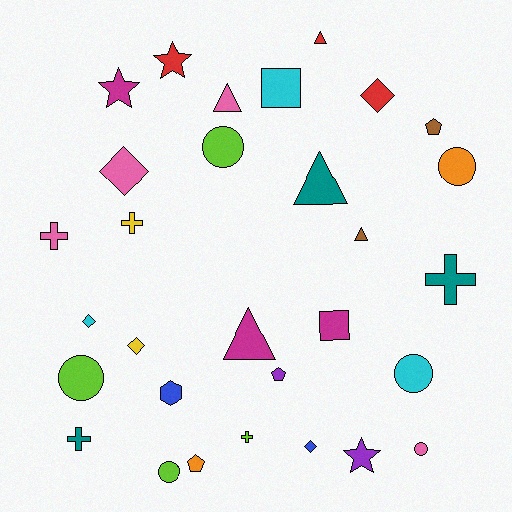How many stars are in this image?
There are 3 stars.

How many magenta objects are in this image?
There are 3 magenta objects.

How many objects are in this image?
There are 30 objects.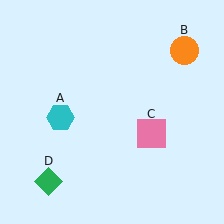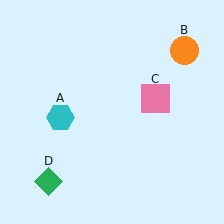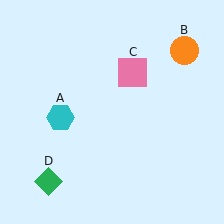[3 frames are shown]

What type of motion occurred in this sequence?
The pink square (object C) rotated counterclockwise around the center of the scene.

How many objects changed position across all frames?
1 object changed position: pink square (object C).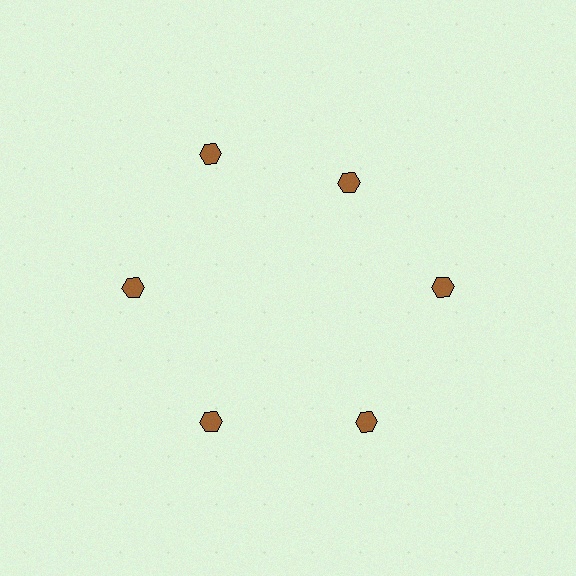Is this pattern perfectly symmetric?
No. The 6 brown hexagons are arranged in a ring, but one element near the 1 o'clock position is pulled inward toward the center, breaking the 6-fold rotational symmetry.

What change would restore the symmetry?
The symmetry would be restored by moving it outward, back onto the ring so that all 6 hexagons sit at equal angles and equal distance from the center.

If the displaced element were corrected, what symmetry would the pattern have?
It would have 6-fold rotational symmetry — the pattern would map onto itself every 60 degrees.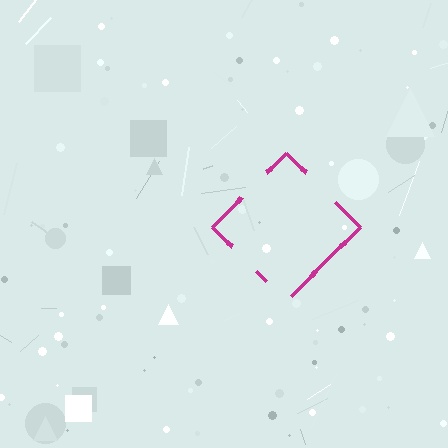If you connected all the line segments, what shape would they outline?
They would outline a diamond.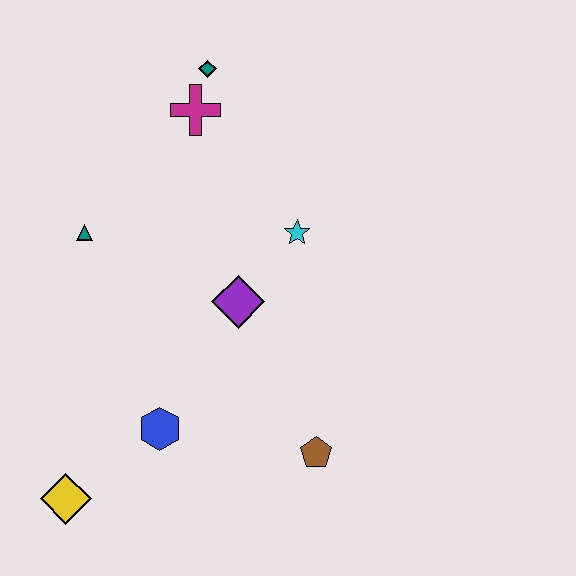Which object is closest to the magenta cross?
The teal diamond is closest to the magenta cross.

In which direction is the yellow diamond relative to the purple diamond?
The yellow diamond is below the purple diamond.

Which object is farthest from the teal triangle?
The brown pentagon is farthest from the teal triangle.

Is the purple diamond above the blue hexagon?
Yes